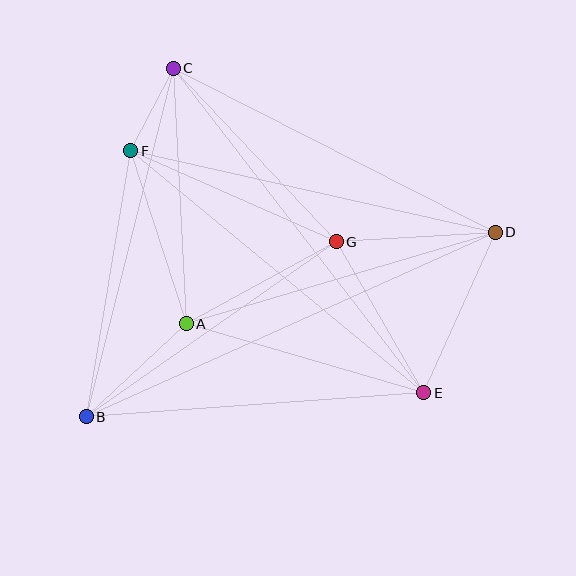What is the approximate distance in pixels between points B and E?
The distance between B and E is approximately 338 pixels.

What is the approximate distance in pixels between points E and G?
The distance between E and G is approximately 174 pixels.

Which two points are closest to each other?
Points C and F are closest to each other.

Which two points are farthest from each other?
Points B and D are farthest from each other.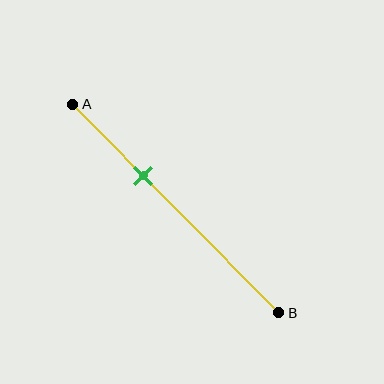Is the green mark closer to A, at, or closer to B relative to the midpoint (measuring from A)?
The green mark is closer to point A than the midpoint of segment AB.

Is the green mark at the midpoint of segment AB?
No, the mark is at about 35% from A, not at the 50% midpoint.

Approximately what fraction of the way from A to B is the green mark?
The green mark is approximately 35% of the way from A to B.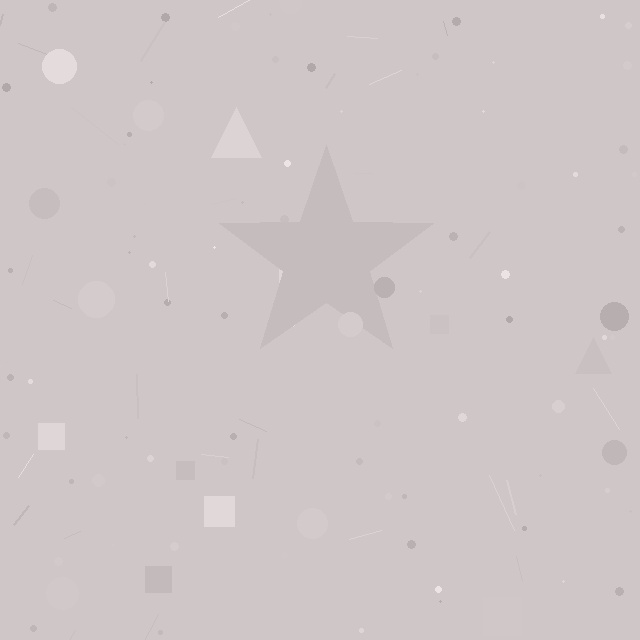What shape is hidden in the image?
A star is hidden in the image.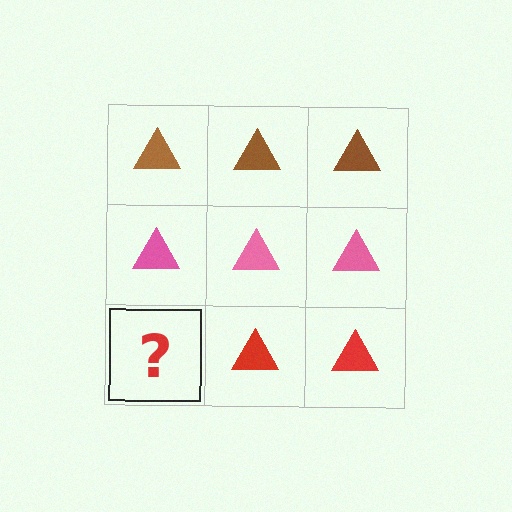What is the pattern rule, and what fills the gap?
The rule is that each row has a consistent color. The gap should be filled with a red triangle.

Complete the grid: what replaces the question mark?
The question mark should be replaced with a red triangle.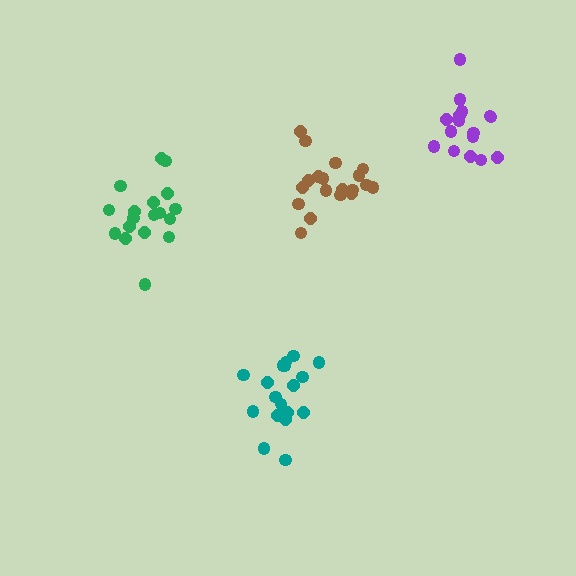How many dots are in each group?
Group 1: 19 dots, Group 2: 18 dots, Group 3: 16 dots, Group 4: 18 dots (71 total).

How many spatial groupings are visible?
There are 4 spatial groupings.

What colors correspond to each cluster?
The clusters are colored: brown, teal, purple, green.